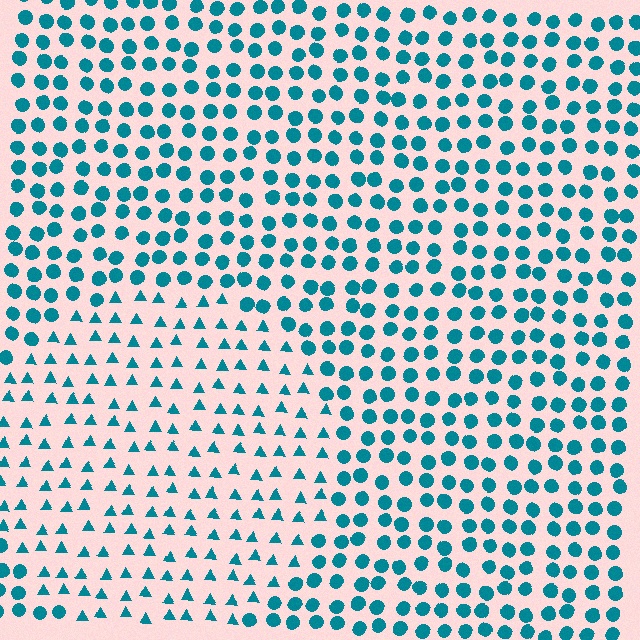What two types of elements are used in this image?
The image uses triangles inside the circle region and circles outside it.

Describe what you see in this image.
The image is filled with small teal elements arranged in a uniform grid. A circle-shaped region contains triangles, while the surrounding area contains circles. The boundary is defined purely by the change in element shape.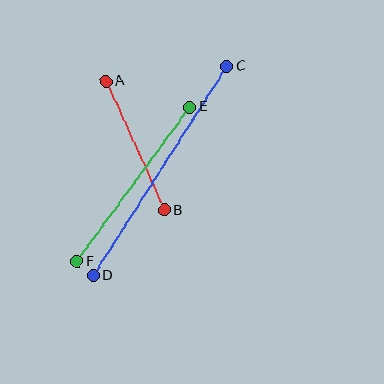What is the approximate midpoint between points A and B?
The midpoint is at approximately (135, 146) pixels.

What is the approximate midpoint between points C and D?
The midpoint is at approximately (160, 171) pixels.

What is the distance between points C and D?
The distance is approximately 248 pixels.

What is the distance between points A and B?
The distance is approximately 141 pixels.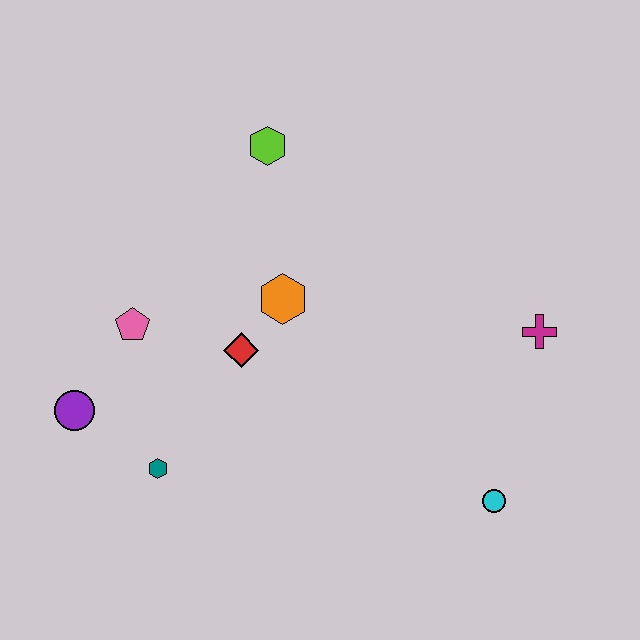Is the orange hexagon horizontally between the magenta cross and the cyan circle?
No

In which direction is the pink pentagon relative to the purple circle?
The pink pentagon is above the purple circle.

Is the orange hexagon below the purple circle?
No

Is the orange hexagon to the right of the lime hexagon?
Yes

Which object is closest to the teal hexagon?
The purple circle is closest to the teal hexagon.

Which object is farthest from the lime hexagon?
The cyan circle is farthest from the lime hexagon.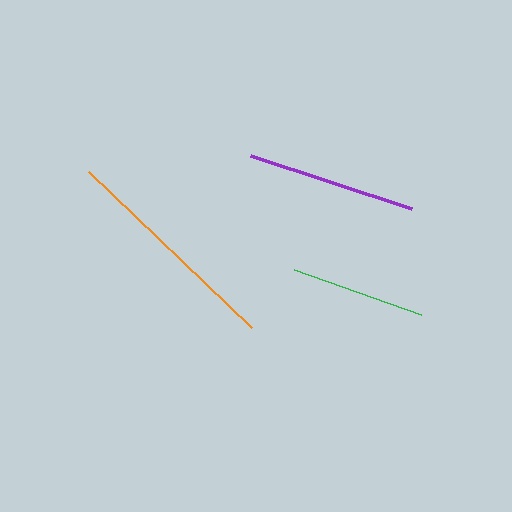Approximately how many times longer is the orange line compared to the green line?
The orange line is approximately 1.7 times the length of the green line.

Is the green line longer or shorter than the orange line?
The orange line is longer than the green line.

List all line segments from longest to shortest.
From longest to shortest: orange, purple, green.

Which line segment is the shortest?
The green line is the shortest at approximately 134 pixels.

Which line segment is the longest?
The orange line is the longest at approximately 225 pixels.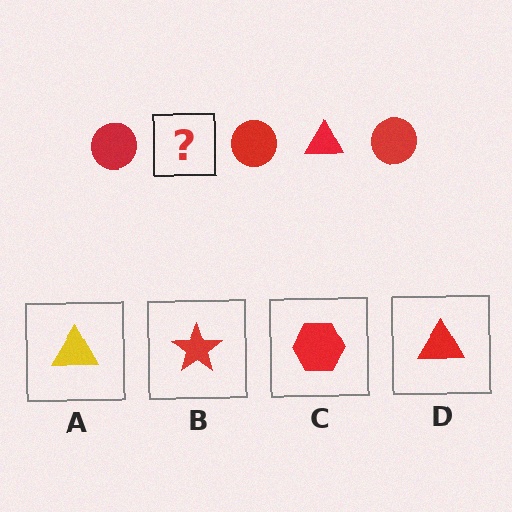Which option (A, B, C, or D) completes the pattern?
D.